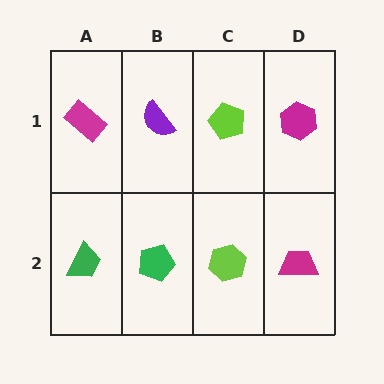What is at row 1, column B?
A purple semicircle.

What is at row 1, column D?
A magenta hexagon.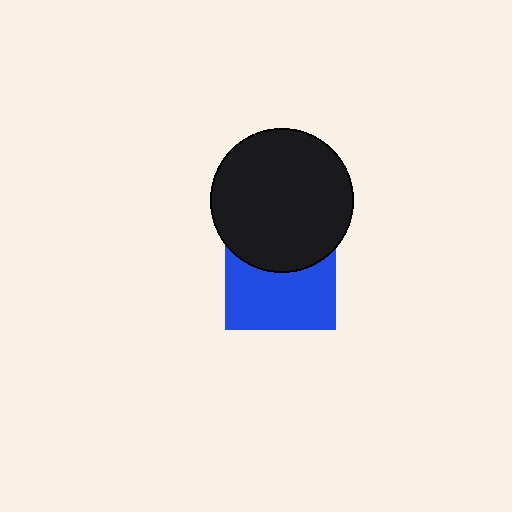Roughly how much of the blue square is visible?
About half of it is visible (roughly 58%).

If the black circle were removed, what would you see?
You would see the complete blue square.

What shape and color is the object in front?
The object in front is a black circle.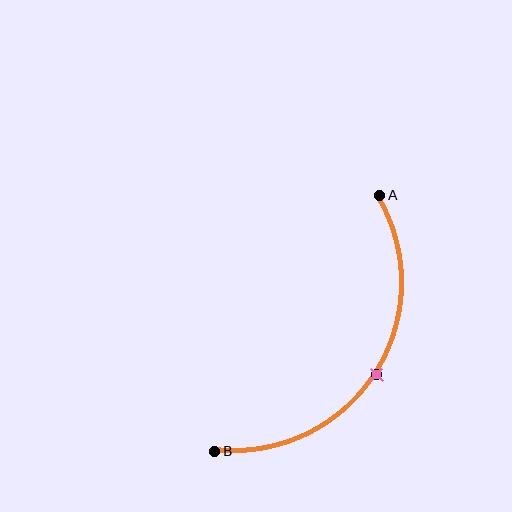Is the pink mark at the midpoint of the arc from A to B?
Yes. The pink mark lies on the arc at equal arc-length from both A and B — it is the arc midpoint.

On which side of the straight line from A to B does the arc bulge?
The arc bulges to the right of the straight line connecting A and B.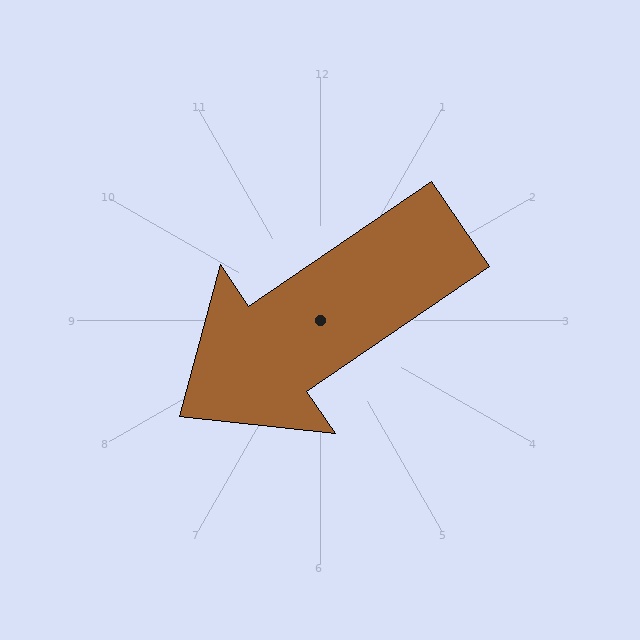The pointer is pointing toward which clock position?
Roughly 8 o'clock.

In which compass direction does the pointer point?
Southwest.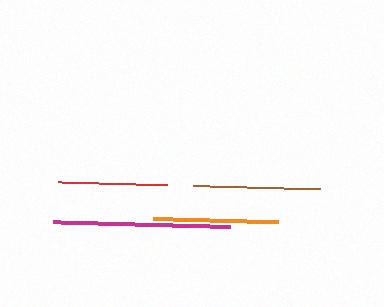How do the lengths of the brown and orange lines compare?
The brown and orange lines are approximately the same length.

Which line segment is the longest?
The magenta line is the longest at approximately 177 pixels.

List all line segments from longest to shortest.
From longest to shortest: magenta, brown, orange, red.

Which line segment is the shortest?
The red line is the shortest at approximately 109 pixels.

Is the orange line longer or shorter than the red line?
The orange line is longer than the red line.